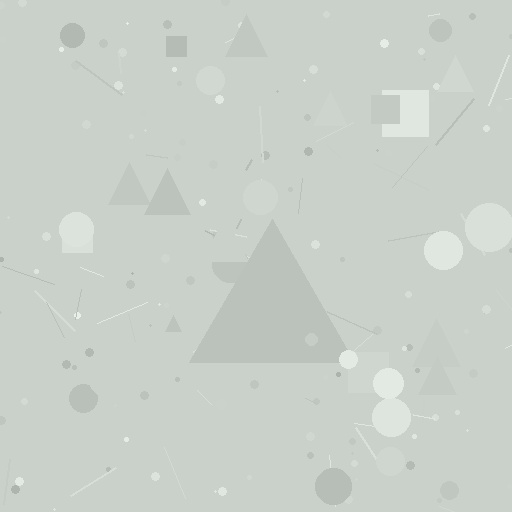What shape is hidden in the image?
A triangle is hidden in the image.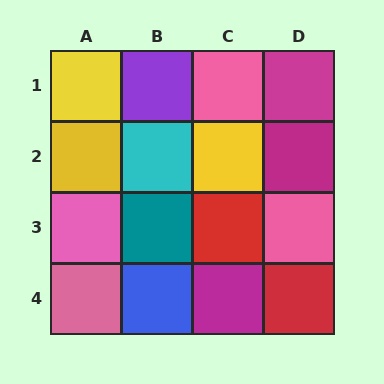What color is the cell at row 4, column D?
Red.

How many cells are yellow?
3 cells are yellow.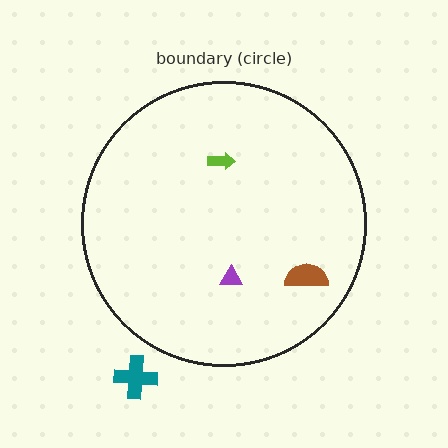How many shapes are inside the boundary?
3 inside, 1 outside.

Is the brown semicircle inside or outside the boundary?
Inside.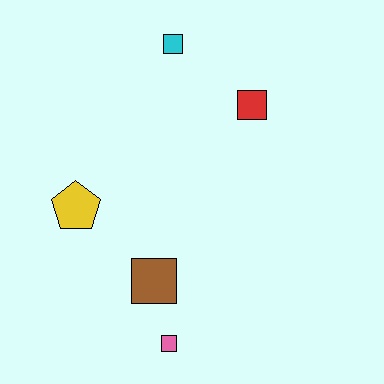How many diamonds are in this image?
There are no diamonds.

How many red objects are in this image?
There is 1 red object.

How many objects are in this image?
There are 5 objects.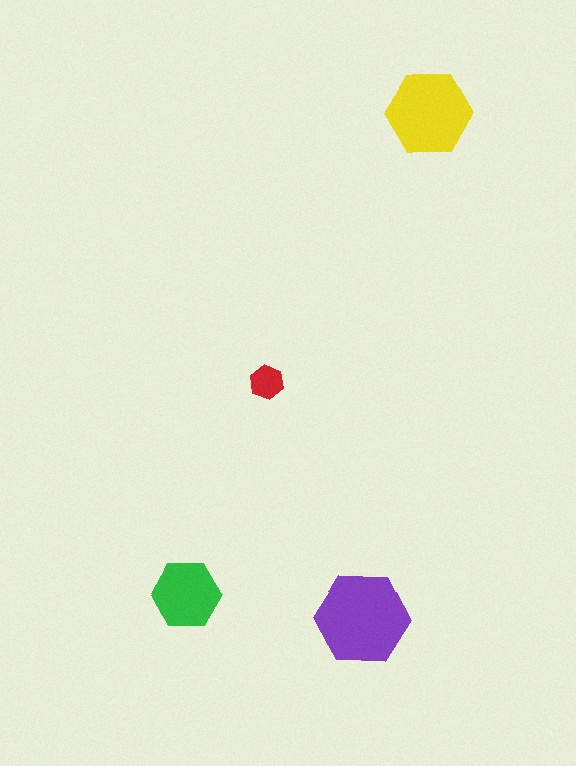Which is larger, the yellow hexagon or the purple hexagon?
The purple one.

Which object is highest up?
The yellow hexagon is topmost.